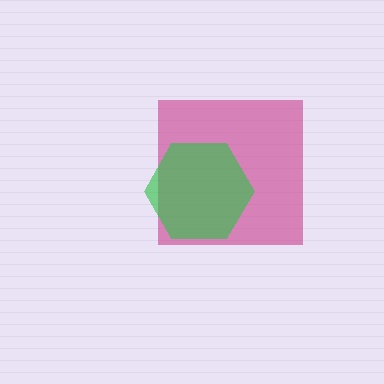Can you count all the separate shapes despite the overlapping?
Yes, there are 2 separate shapes.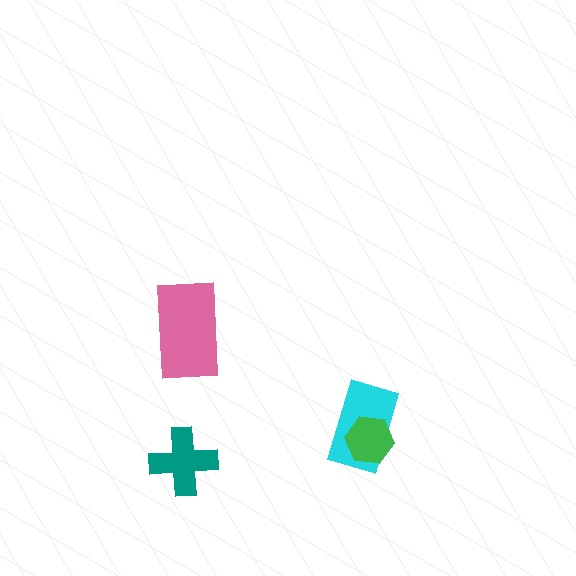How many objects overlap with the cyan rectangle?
1 object overlaps with the cyan rectangle.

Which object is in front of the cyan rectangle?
The green hexagon is in front of the cyan rectangle.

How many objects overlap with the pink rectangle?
0 objects overlap with the pink rectangle.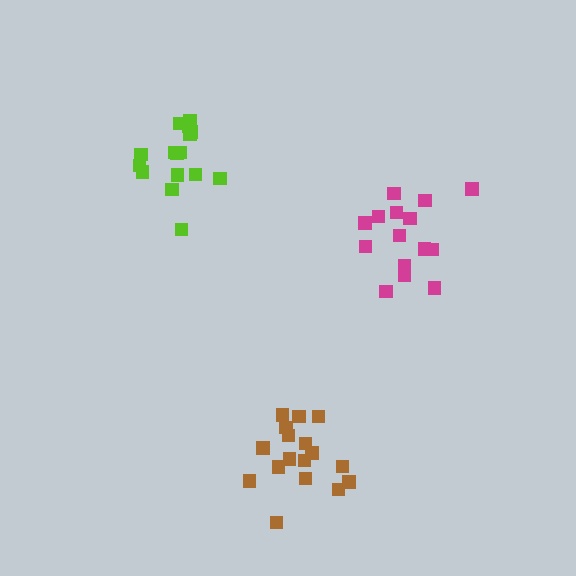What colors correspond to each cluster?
The clusters are colored: brown, lime, magenta.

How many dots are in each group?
Group 1: 17 dots, Group 2: 16 dots, Group 3: 15 dots (48 total).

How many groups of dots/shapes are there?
There are 3 groups.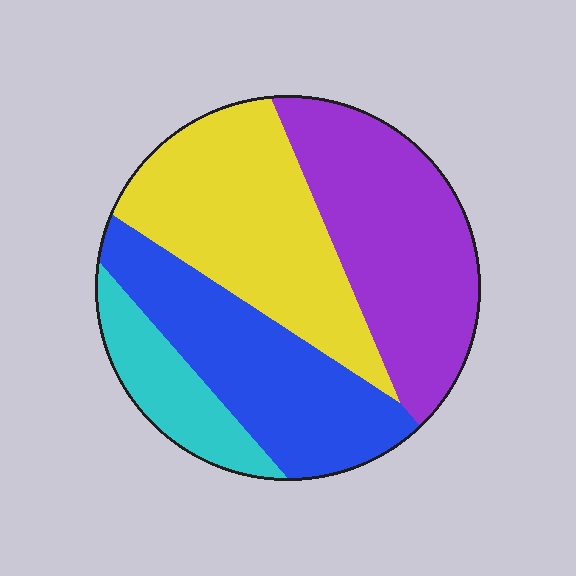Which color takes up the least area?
Cyan, at roughly 10%.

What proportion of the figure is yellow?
Yellow takes up about one third (1/3) of the figure.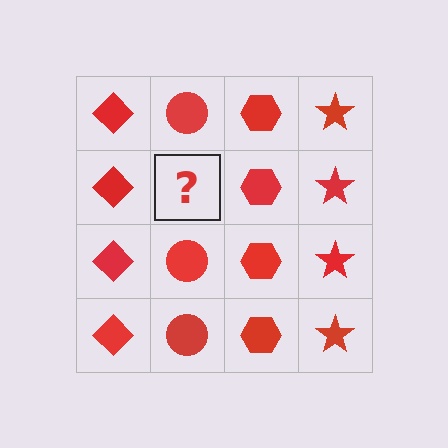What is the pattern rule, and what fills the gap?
The rule is that each column has a consistent shape. The gap should be filled with a red circle.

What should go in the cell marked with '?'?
The missing cell should contain a red circle.